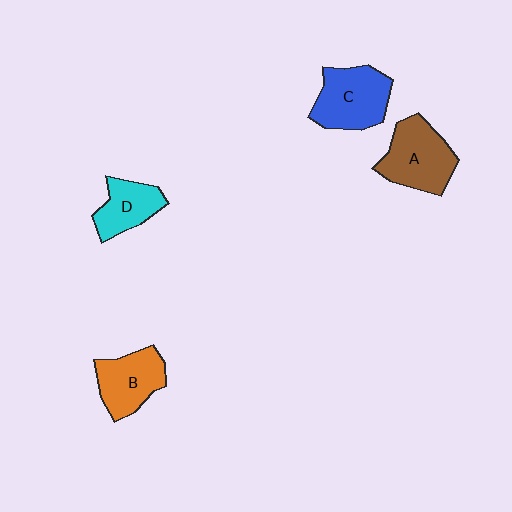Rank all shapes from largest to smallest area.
From largest to smallest: C (blue), A (brown), B (orange), D (cyan).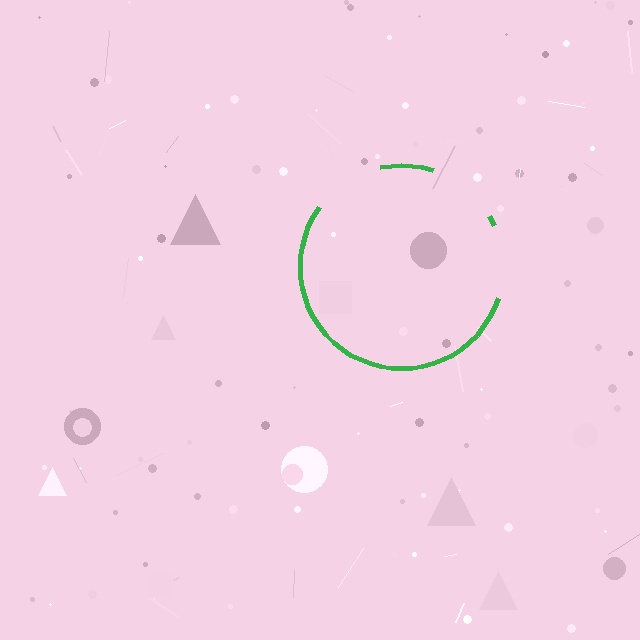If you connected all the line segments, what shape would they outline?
They would outline a circle.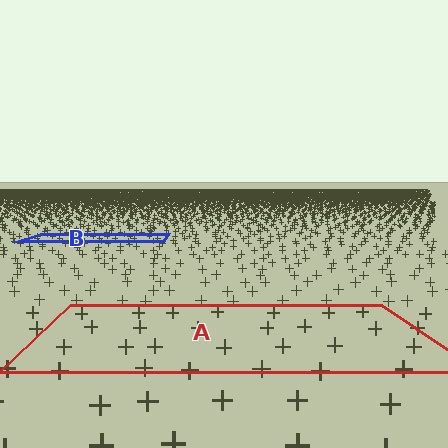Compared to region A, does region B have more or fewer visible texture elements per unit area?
Region B has more texture elements per unit area — they are packed more densely because it is farther away.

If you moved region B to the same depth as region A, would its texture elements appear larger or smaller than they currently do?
They would appear larger. At a closer depth, the same texture elements are projected at a bigger on-screen size.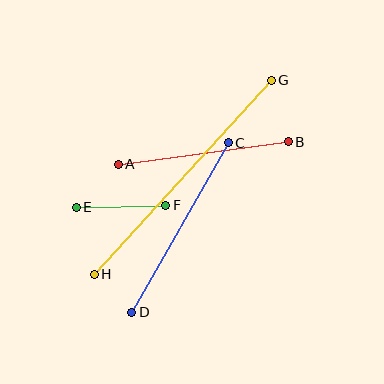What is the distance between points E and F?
The distance is approximately 90 pixels.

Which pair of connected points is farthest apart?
Points G and H are farthest apart.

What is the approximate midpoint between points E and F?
The midpoint is at approximately (121, 206) pixels.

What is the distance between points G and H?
The distance is approximately 263 pixels.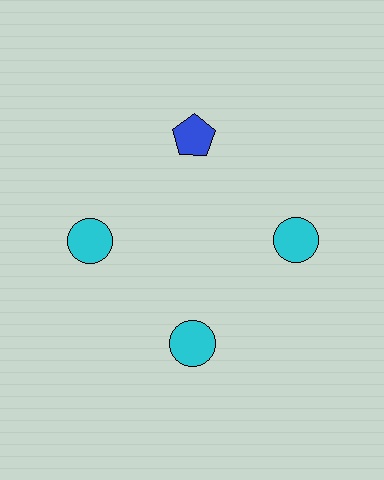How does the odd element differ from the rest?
It differs in both color (blue instead of cyan) and shape (pentagon instead of circle).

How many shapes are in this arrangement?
There are 4 shapes arranged in a ring pattern.